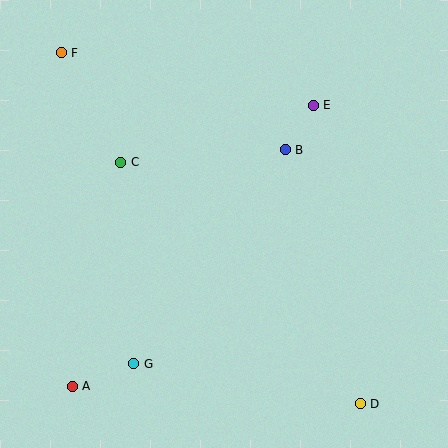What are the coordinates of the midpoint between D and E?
The midpoint between D and E is at (337, 255).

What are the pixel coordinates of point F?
Point F is at (61, 53).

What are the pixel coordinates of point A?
Point A is at (72, 386).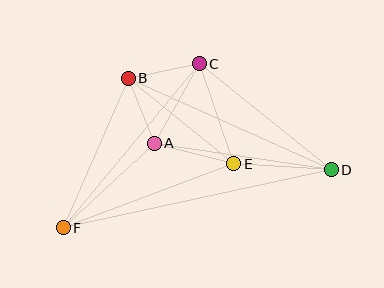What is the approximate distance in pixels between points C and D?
The distance between C and D is approximately 169 pixels.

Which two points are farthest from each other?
Points D and F are farthest from each other.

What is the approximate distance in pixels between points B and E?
The distance between B and E is approximately 136 pixels.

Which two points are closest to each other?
Points A and B are closest to each other.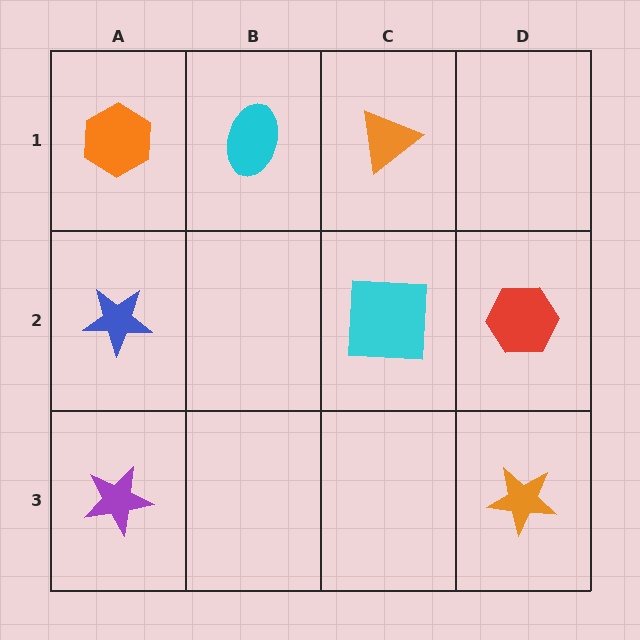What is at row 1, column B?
A cyan ellipse.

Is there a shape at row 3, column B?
No, that cell is empty.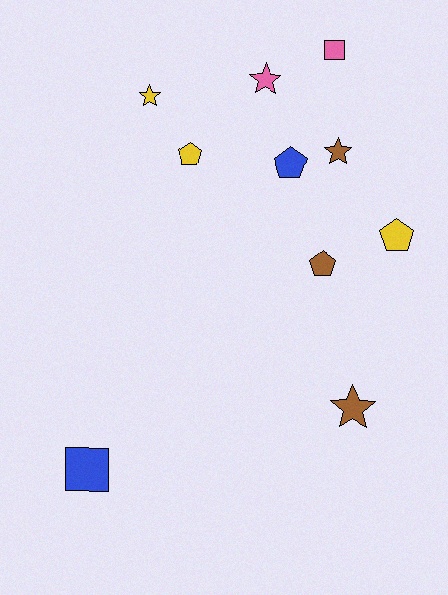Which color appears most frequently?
Yellow, with 3 objects.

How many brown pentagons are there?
There is 1 brown pentagon.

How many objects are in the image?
There are 10 objects.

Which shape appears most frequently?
Pentagon, with 4 objects.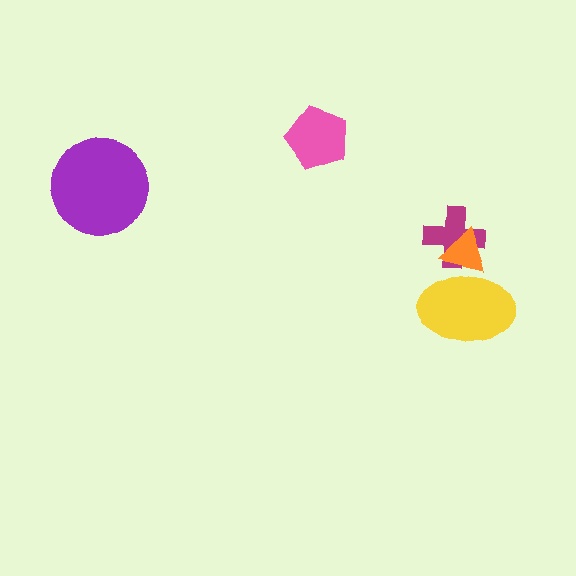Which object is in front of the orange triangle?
The yellow ellipse is in front of the orange triangle.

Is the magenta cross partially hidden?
Yes, it is partially covered by another shape.